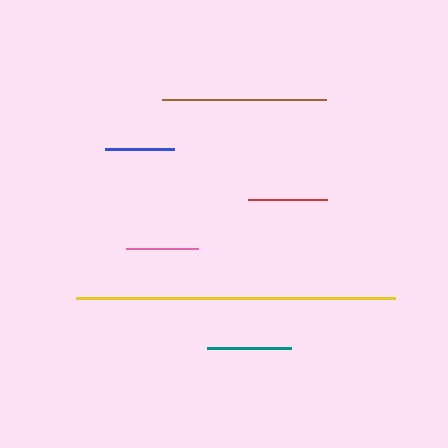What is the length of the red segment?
The red segment is approximately 79 pixels long.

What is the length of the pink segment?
The pink segment is approximately 73 pixels long.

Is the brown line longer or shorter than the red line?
The brown line is longer than the red line.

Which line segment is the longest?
The yellow line is the longest at approximately 319 pixels.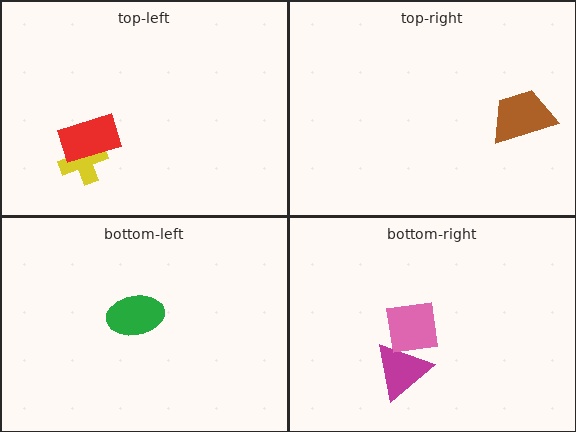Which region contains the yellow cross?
The top-left region.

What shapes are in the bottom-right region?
The magenta triangle, the pink square.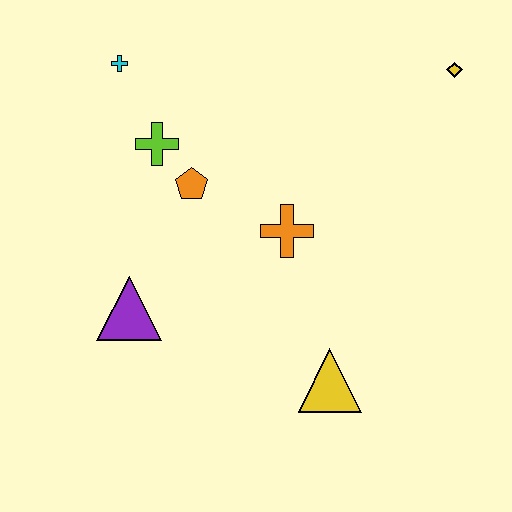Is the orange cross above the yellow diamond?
No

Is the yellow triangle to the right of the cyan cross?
Yes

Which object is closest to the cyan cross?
The lime cross is closest to the cyan cross.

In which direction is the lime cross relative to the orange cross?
The lime cross is to the left of the orange cross.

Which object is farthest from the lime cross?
The yellow diamond is farthest from the lime cross.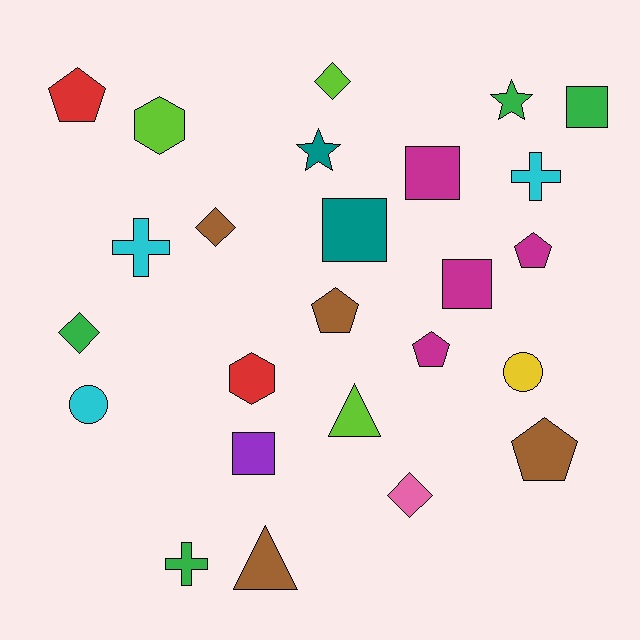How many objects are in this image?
There are 25 objects.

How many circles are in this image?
There are 2 circles.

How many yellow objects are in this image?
There is 1 yellow object.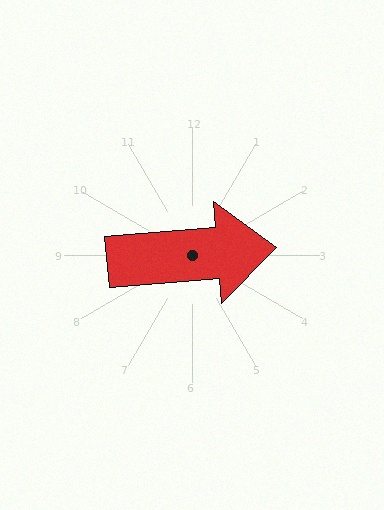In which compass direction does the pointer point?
East.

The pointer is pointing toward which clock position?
Roughly 3 o'clock.